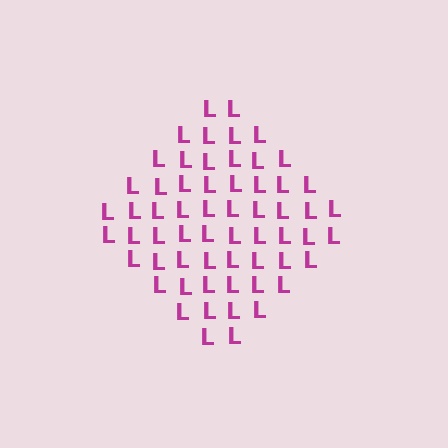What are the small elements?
The small elements are letter L's.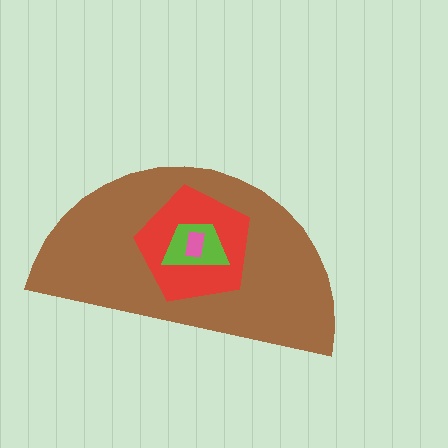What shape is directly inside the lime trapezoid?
The pink rectangle.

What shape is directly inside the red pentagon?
The lime trapezoid.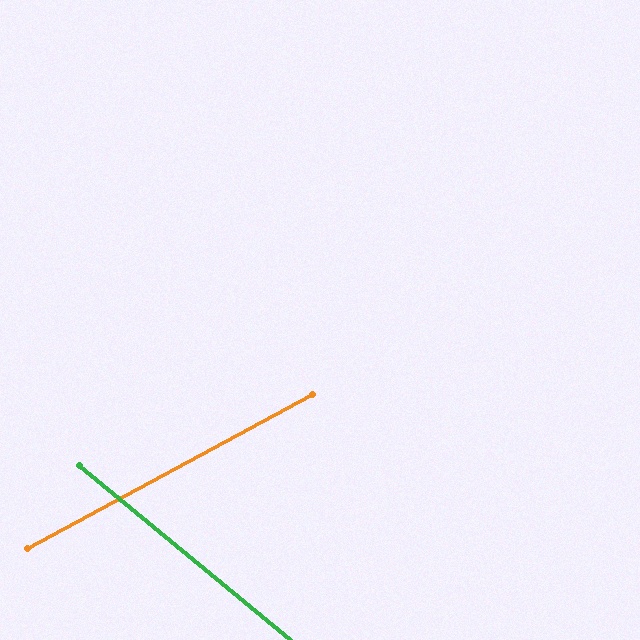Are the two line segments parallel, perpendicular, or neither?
Neither parallel nor perpendicular — they differ by about 68°.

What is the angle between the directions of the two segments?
Approximately 68 degrees.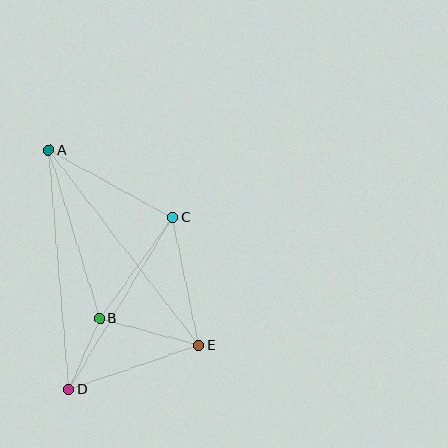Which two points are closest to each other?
Points B and D are closest to each other.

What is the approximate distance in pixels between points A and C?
The distance between A and C is approximately 141 pixels.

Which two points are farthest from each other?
Points A and E are farthest from each other.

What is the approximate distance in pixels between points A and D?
The distance between A and D is approximately 240 pixels.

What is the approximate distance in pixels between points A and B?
The distance between A and B is approximately 176 pixels.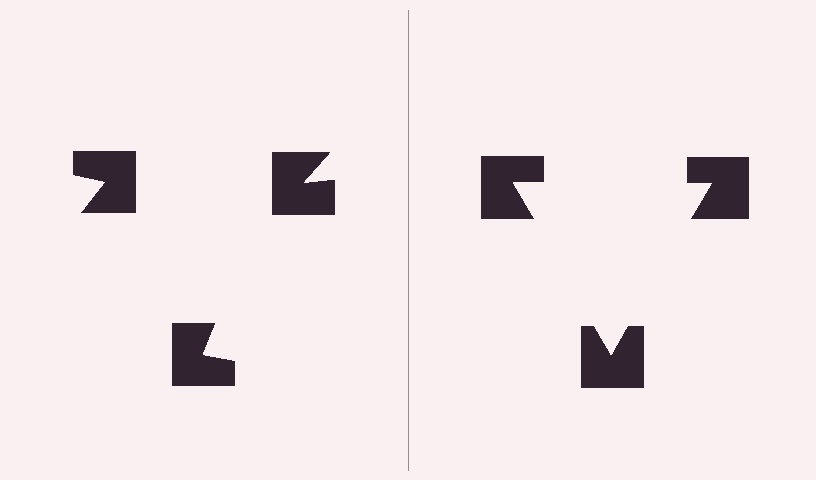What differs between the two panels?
The notched squares are positioned identically on both sides; only the wedge orientations differ. On the right they align to a triangle; on the left they are misaligned.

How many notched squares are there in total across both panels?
6 — 3 on each side.